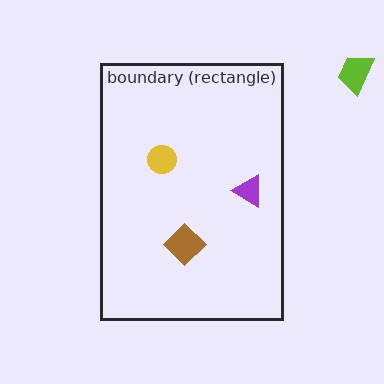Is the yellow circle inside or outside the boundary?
Inside.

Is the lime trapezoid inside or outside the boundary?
Outside.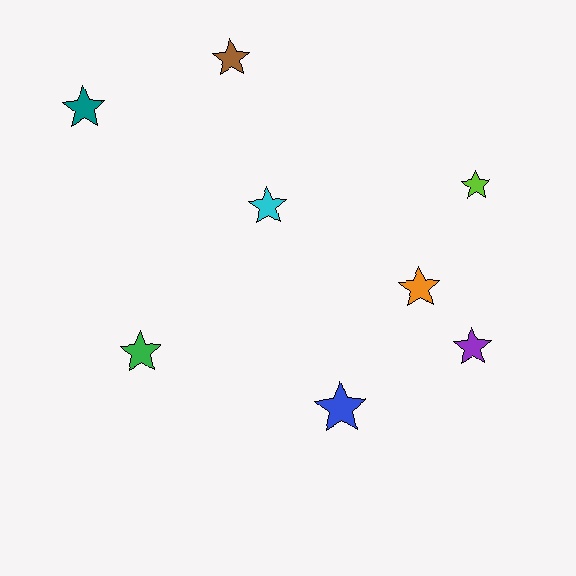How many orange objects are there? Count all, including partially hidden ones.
There is 1 orange object.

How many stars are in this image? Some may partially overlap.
There are 8 stars.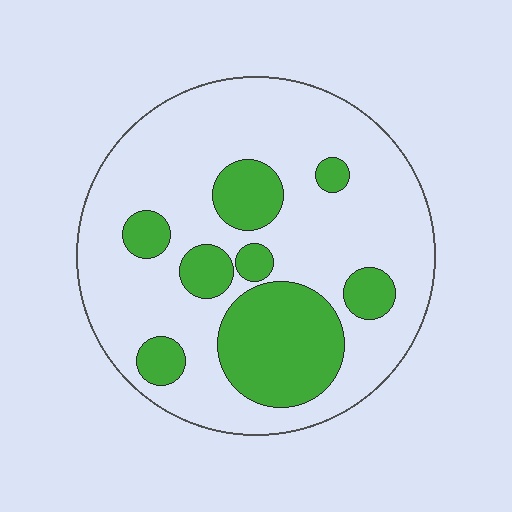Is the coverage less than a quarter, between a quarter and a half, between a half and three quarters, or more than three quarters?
Between a quarter and a half.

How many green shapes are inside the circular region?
8.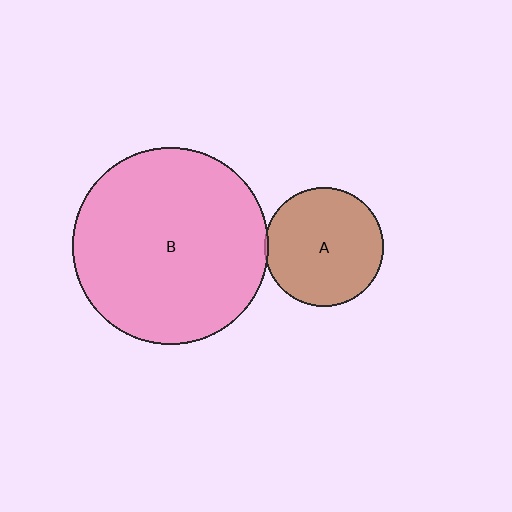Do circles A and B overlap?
Yes.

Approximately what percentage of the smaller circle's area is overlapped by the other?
Approximately 5%.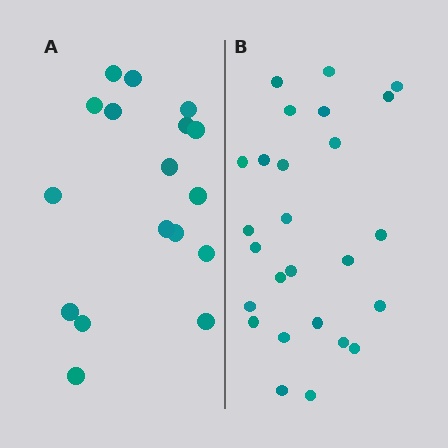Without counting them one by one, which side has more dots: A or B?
Region B (the right region) has more dots.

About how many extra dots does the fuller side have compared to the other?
Region B has roughly 8 or so more dots than region A.